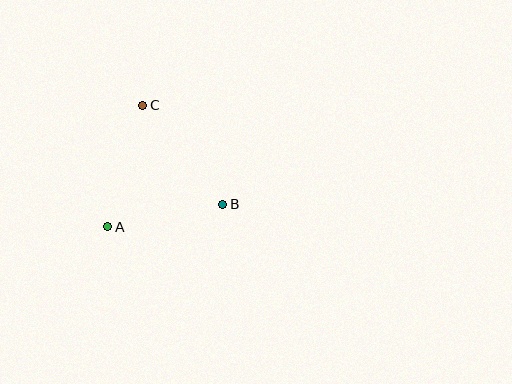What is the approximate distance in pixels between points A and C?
The distance between A and C is approximately 126 pixels.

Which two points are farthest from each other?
Points B and C are farthest from each other.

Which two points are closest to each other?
Points A and B are closest to each other.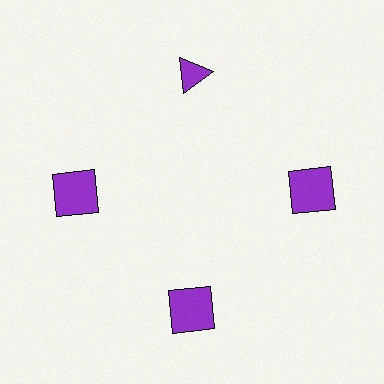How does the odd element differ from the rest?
It has a different shape: triangle instead of square.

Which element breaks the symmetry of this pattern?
The purple triangle at roughly the 12 o'clock position breaks the symmetry. All other shapes are purple squares.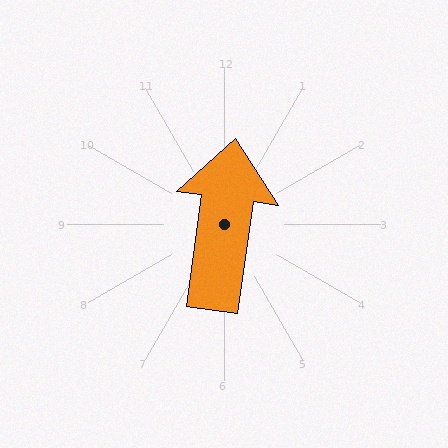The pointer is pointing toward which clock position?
Roughly 12 o'clock.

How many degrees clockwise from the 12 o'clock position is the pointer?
Approximately 8 degrees.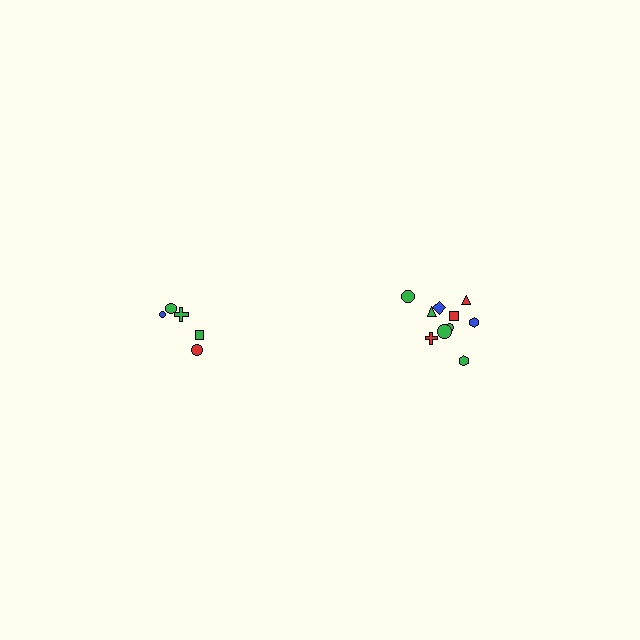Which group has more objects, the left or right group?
The right group.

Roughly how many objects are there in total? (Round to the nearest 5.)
Roughly 15 objects in total.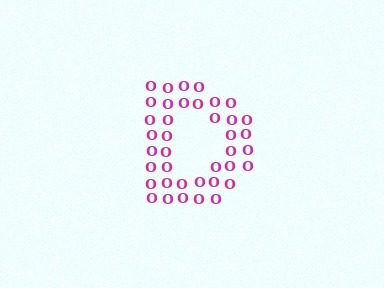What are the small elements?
The small elements are letter O's.